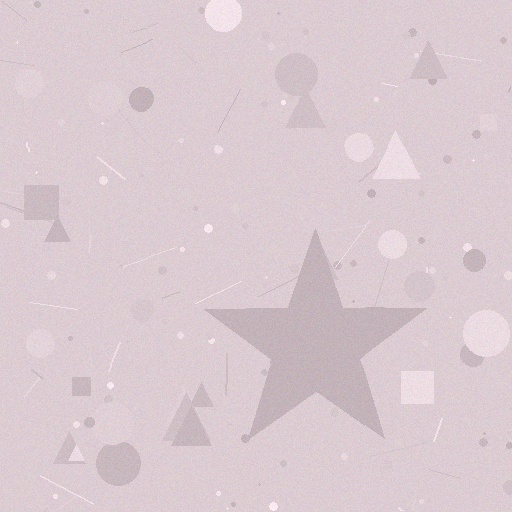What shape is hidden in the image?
A star is hidden in the image.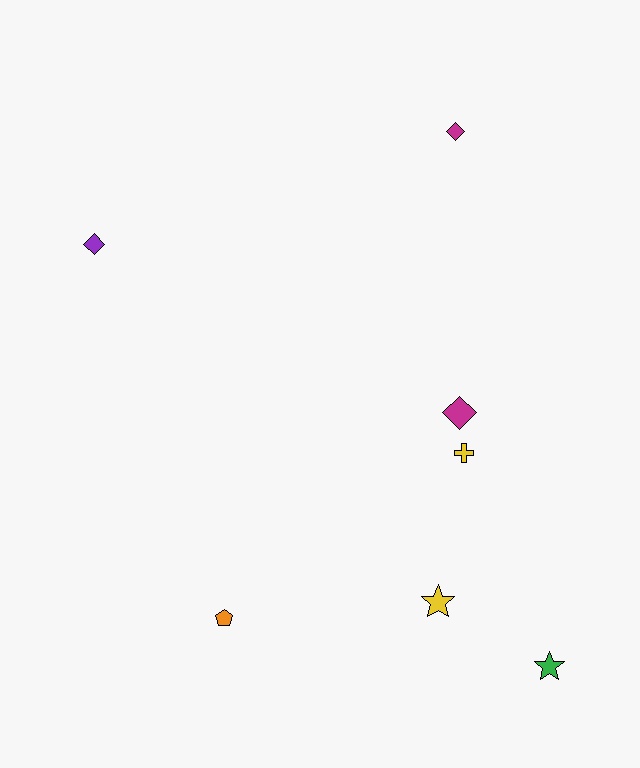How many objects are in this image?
There are 7 objects.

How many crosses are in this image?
There is 1 cross.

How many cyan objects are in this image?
There are no cyan objects.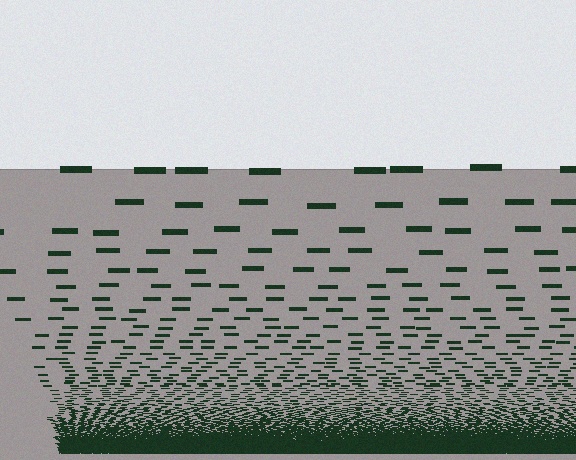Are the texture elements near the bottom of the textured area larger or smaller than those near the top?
Smaller. The gradient is inverted — elements near the bottom are smaller and denser.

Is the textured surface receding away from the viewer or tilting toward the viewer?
The surface appears to tilt toward the viewer. Texture elements get larger and sparser toward the top.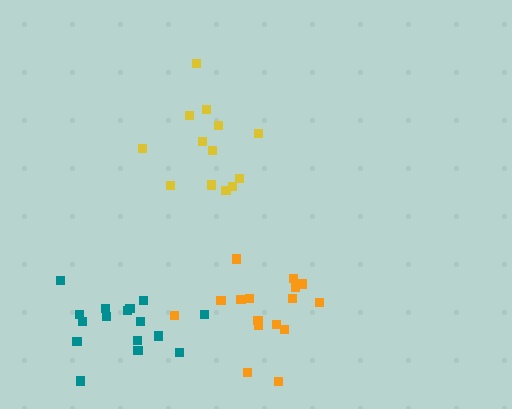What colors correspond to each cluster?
The clusters are colored: yellow, orange, teal.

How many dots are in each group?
Group 1: 13 dots, Group 2: 16 dots, Group 3: 16 dots (45 total).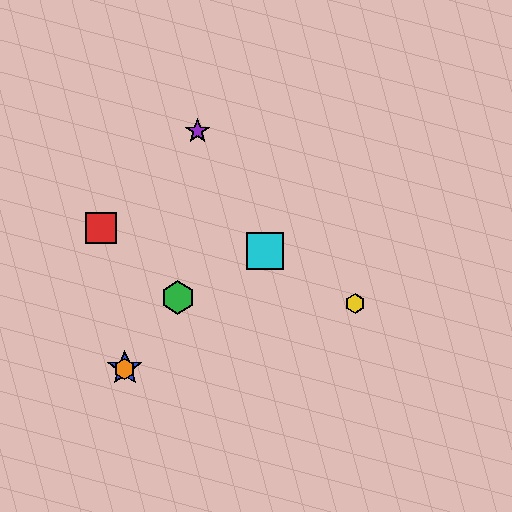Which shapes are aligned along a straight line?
The blue star, the green hexagon, the orange hexagon are aligned along a straight line.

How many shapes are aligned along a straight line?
3 shapes (the blue star, the green hexagon, the orange hexagon) are aligned along a straight line.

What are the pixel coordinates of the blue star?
The blue star is at (125, 368).